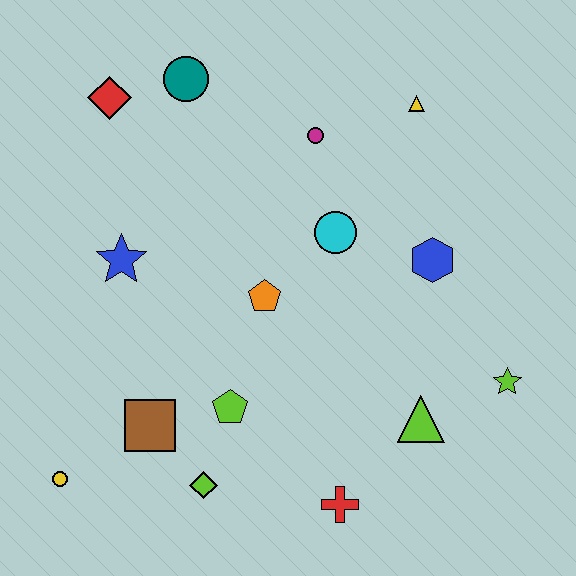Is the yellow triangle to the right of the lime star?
No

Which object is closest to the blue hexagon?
The cyan circle is closest to the blue hexagon.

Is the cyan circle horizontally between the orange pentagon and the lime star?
Yes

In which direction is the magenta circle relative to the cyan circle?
The magenta circle is above the cyan circle.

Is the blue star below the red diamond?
Yes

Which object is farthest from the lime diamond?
The yellow triangle is farthest from the lime diamond.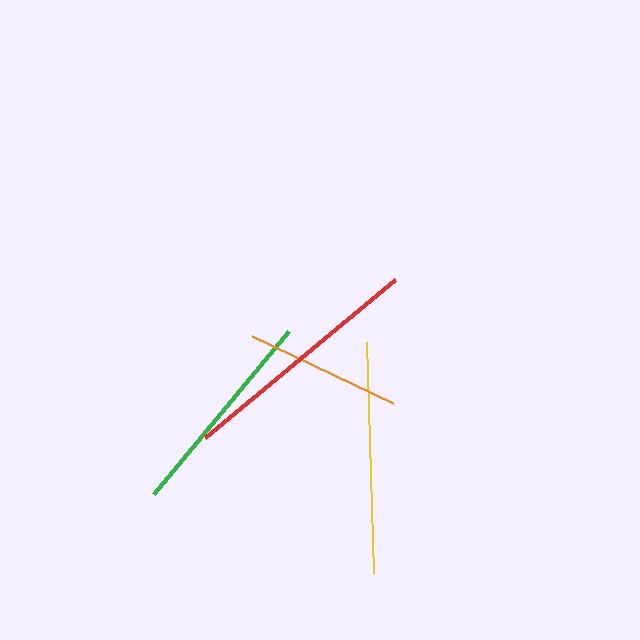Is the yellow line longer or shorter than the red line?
The red line is longer than the yellow line.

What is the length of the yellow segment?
The yellow segment is approximately 232 pixels long.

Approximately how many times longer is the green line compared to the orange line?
The green line is approximately 1.4 times the length of the orange line.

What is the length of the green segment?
The green segment is approximately 211 pixels long.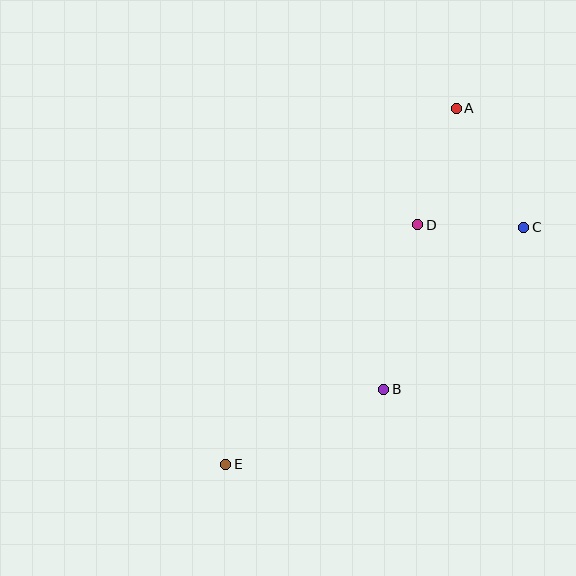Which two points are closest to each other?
Points C and D are closest to each other.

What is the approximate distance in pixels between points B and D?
The distance between B and D is approximately 168 pixels.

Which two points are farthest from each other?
Points A and E are farthest from each other.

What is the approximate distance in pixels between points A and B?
The distance between A and B is approximately 290 pixels.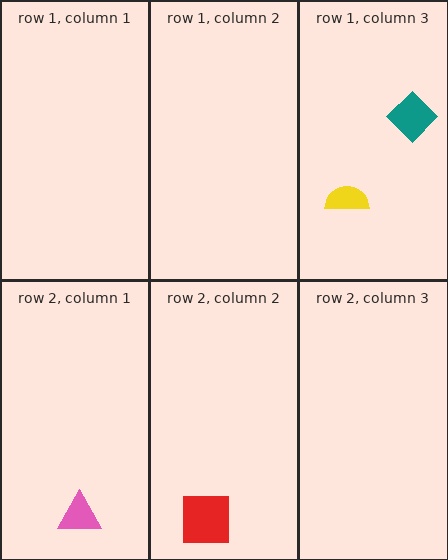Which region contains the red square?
The row 2, column 2 region.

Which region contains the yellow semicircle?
The row 1, column 3 region.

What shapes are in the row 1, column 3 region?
The teal diamond, the yellow semicircle.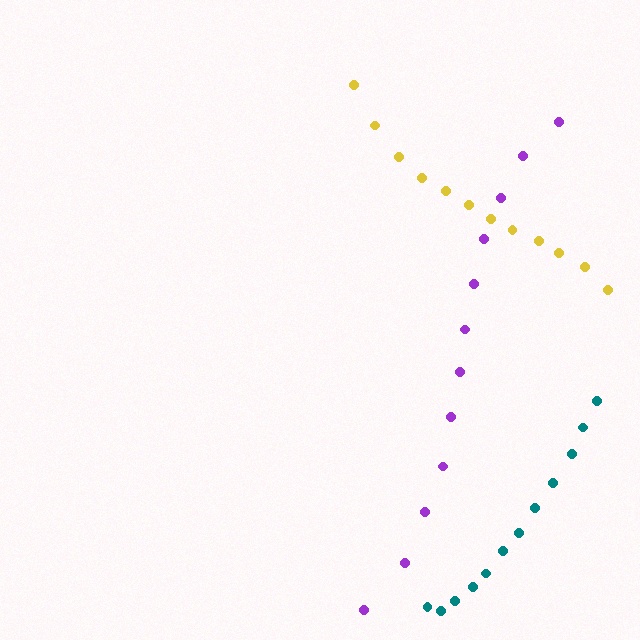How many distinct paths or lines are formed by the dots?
There are 3 distinct paths.